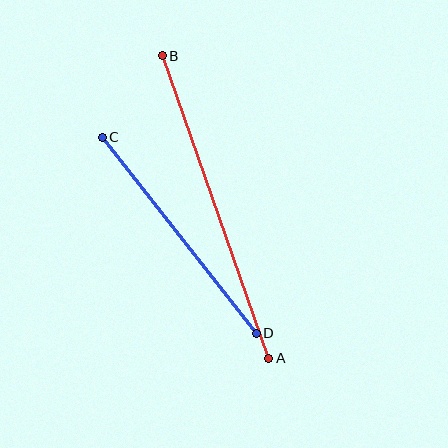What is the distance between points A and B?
The distance is approximately 321 pixels.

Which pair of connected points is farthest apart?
Points A and B are farthest apart.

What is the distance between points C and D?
The distance is approximately 250 pixels.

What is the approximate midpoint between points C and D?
The midpoint is at approximately (179, 235) pixels.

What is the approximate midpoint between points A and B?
The midpoint is at approximately (215, 207) pixels.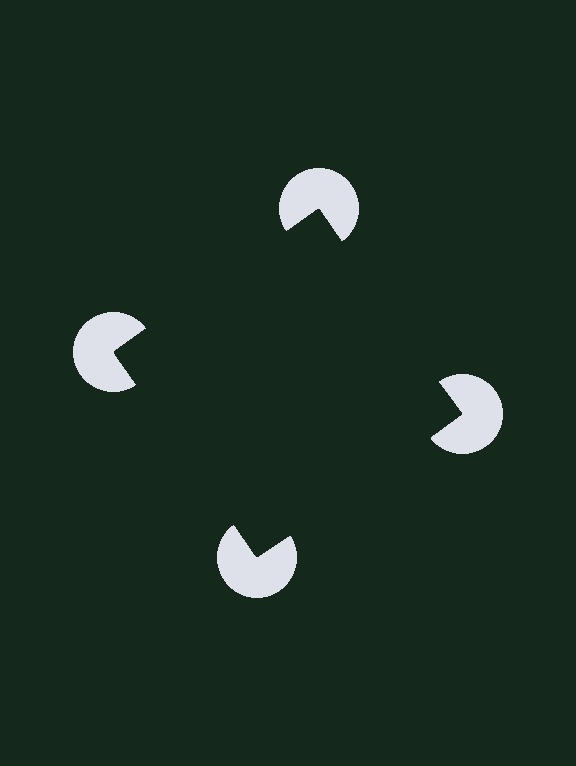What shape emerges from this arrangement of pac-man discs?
An illusory square — its edges are inferred from the aligned wedge cuts in the pac-man discs, not physically drawn.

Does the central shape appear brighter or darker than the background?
It typically appears slightly darker than the background, even though no actual brightness change is drawn.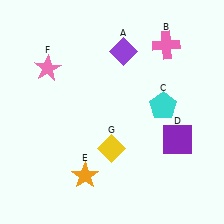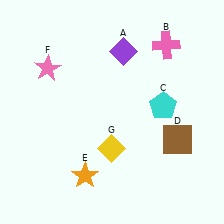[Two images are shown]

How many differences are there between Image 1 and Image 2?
There is 1 difference between the two images.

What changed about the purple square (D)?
In Image 1, D is purple. In Image 2, it changed to brown.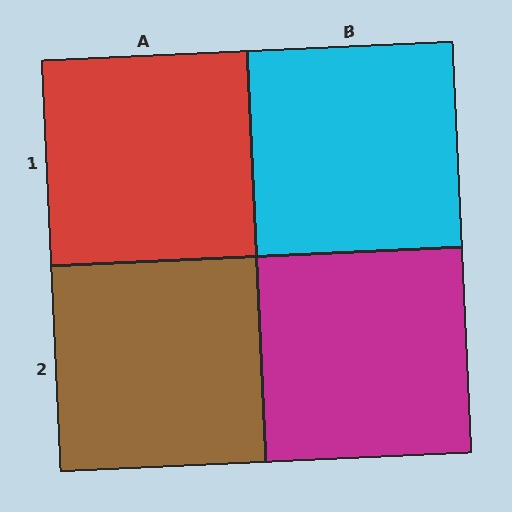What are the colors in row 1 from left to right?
Red, cyan.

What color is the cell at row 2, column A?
Brown.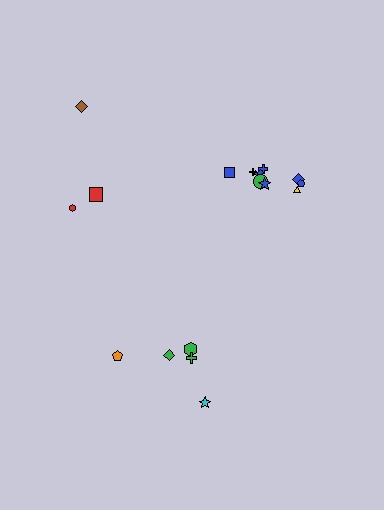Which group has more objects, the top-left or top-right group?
The top-right group.